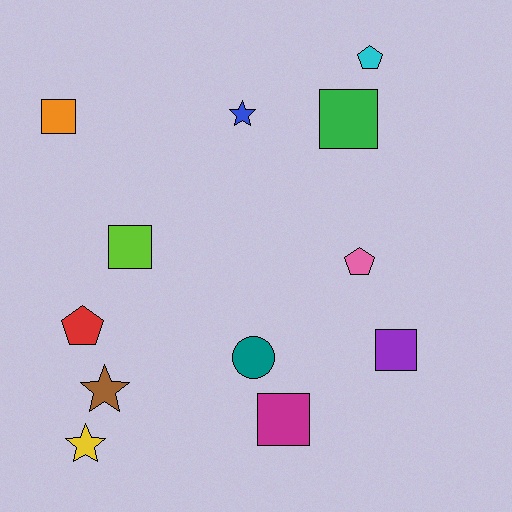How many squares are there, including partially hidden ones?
There are 5 squares.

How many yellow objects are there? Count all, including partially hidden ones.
There is 1 yellow object.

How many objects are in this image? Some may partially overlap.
There are 12 objects.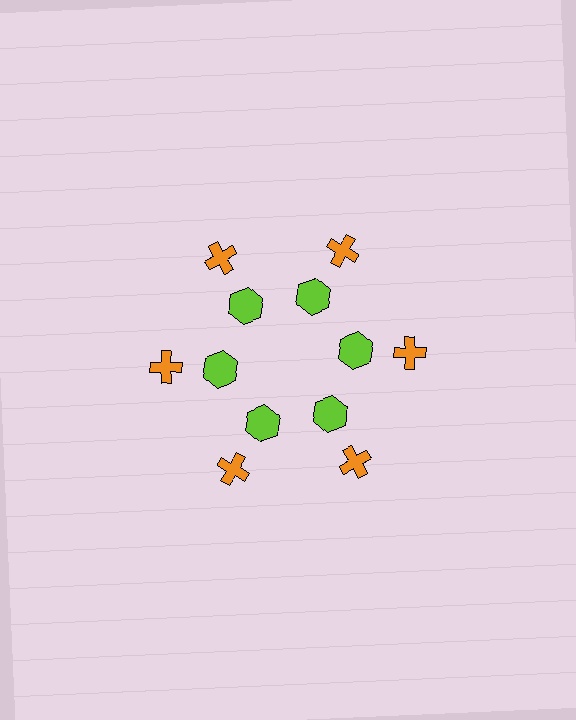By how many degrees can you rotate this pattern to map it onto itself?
The pattern maps onto itself every 60 degrees of rotation.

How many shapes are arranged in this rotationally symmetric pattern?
There are 12 shapes, arranged in 6 groups of 2.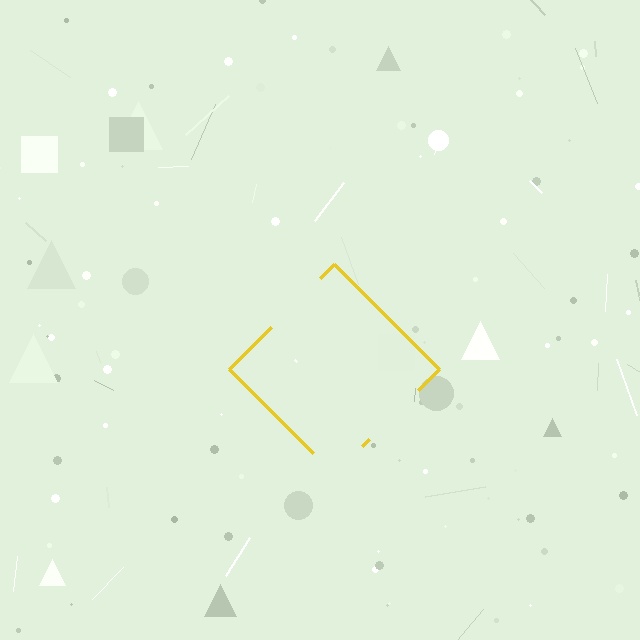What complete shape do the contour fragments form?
The contour fragments form a diamond.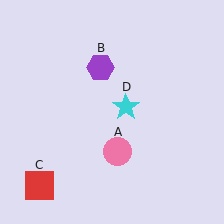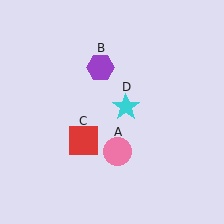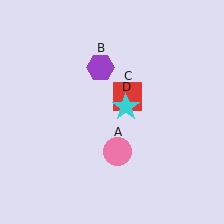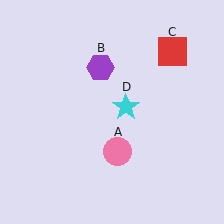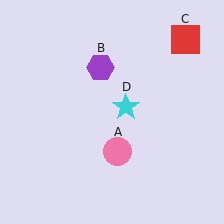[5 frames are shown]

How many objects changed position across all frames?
1 object changed position: red square (object C).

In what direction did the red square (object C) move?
The red square (object C) moved up and to the right.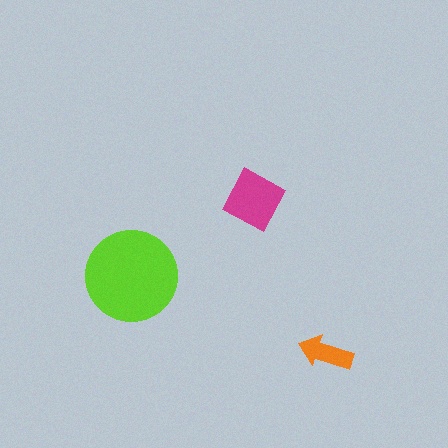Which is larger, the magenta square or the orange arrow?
The magenta square.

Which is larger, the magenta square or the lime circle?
The lime circle.